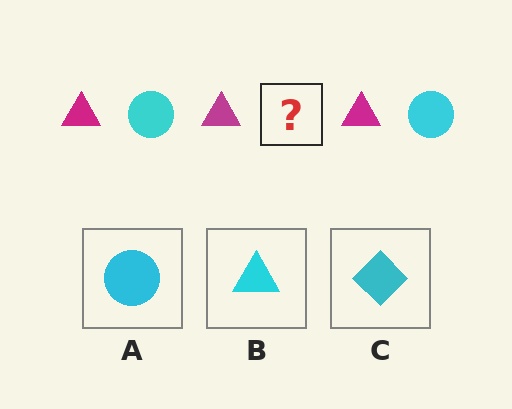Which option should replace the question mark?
Option A.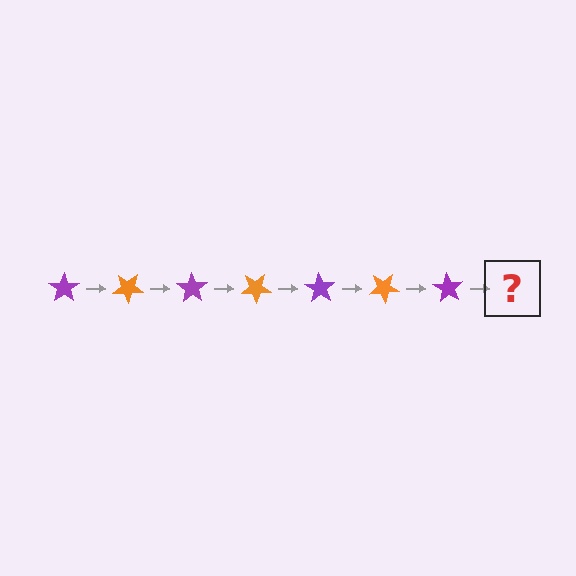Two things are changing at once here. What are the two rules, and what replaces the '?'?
The two rules are that it rotates 35 degrees each step and the color cycles through purple and orange. The '?' should be an orange star, rotated 245 degrees from the start.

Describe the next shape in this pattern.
It should be an orange star, rotated 245 degrees from the start.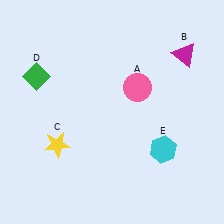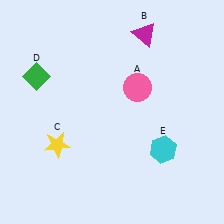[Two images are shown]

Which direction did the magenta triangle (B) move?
The magenta triangle (B) moved left.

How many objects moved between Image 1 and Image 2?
1 object moved between the two images.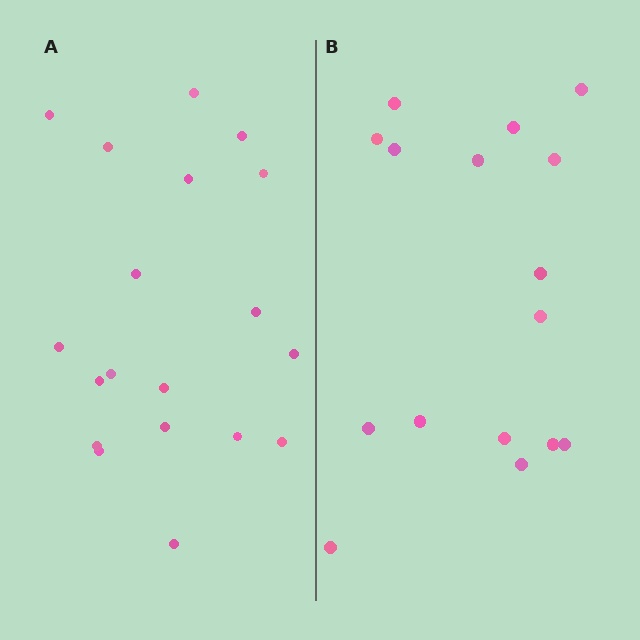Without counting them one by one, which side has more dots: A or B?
Region A (the left region) has more dots.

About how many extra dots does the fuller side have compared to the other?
Region A has just a few more — roughly 2 or 3 more dots than region B.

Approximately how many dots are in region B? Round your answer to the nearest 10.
About 20 dots. (The exact count is 16, which rounds to 20.)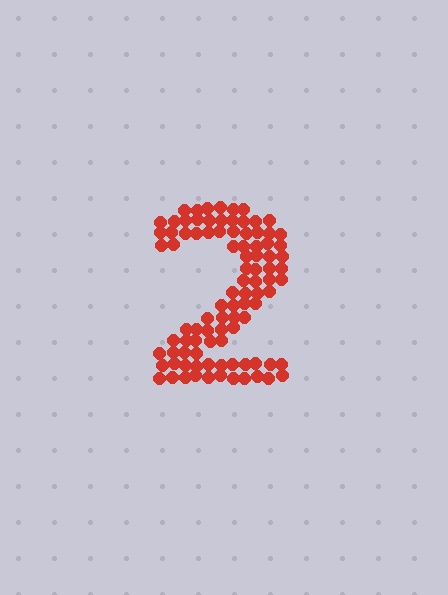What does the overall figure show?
The overall figure shows the digit 2.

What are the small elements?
The small elements are circles.